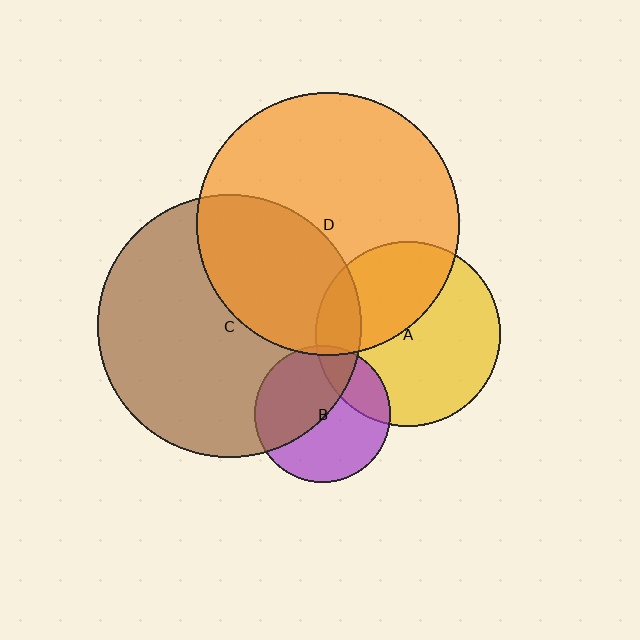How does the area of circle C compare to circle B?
Approximately 3.7 times.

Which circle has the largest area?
Circle C (brown).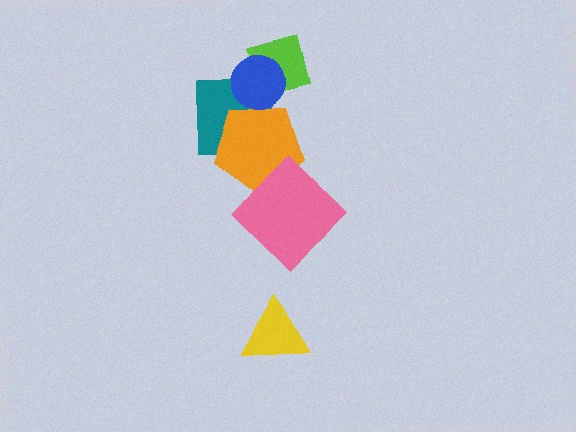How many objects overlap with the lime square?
1 object overlaps with the lime square.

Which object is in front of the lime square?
The blue circle is in front of the lime square.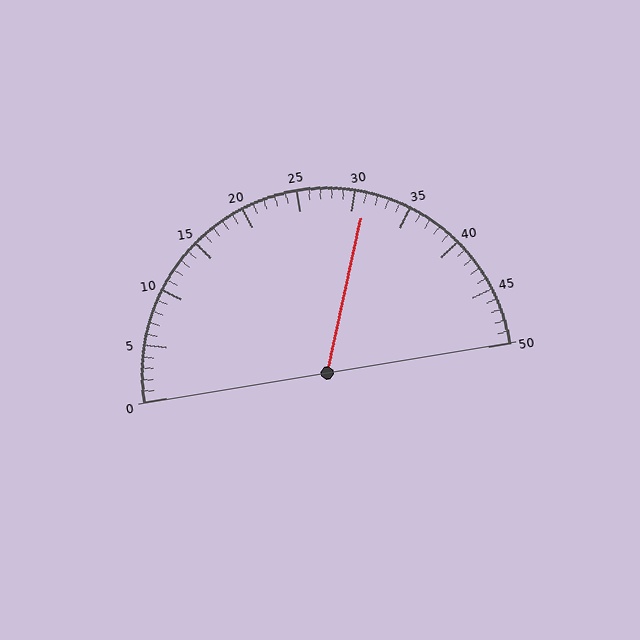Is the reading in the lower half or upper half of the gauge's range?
The reading is in the upper half of the range (0 to 50).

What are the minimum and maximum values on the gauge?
The gauge ranges from 0 to 50.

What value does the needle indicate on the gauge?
The needle indicates approximately 31.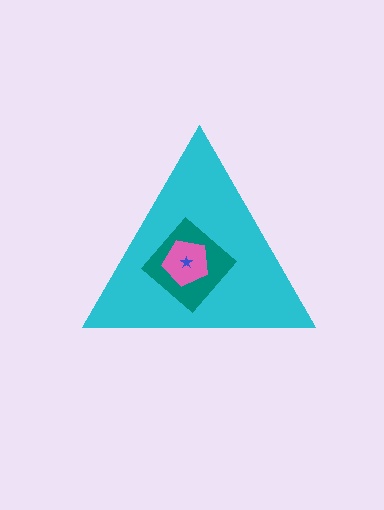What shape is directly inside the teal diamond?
The pink pentagon.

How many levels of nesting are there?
4.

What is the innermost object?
The blue star.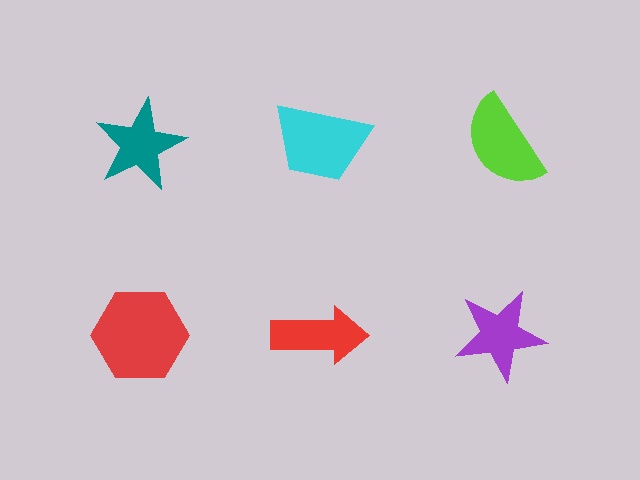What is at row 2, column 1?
A red hexagon.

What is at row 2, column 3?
A purple star.